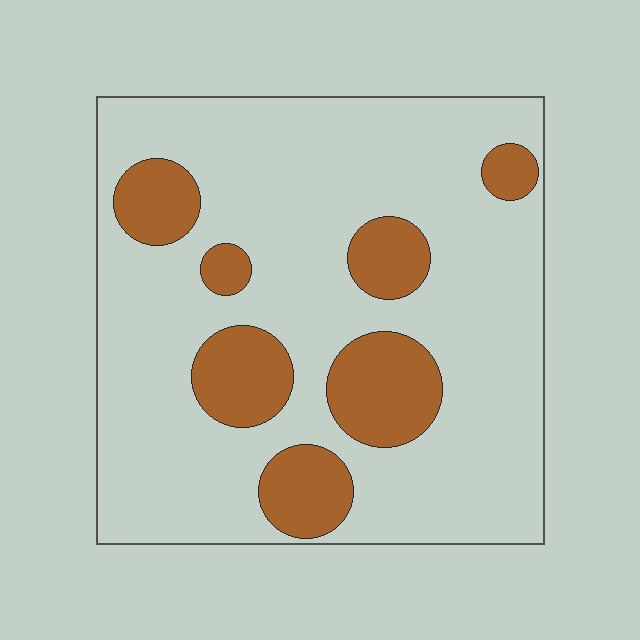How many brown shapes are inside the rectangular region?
7.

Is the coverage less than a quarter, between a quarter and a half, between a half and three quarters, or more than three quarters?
Less than a quarter.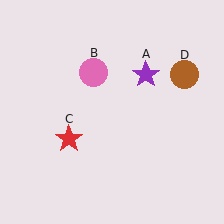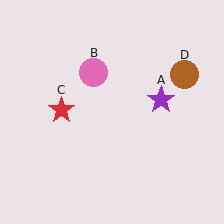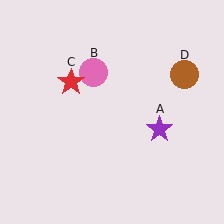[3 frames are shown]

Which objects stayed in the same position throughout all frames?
Pink circle (object B) and brown circle (object D) remained stationary.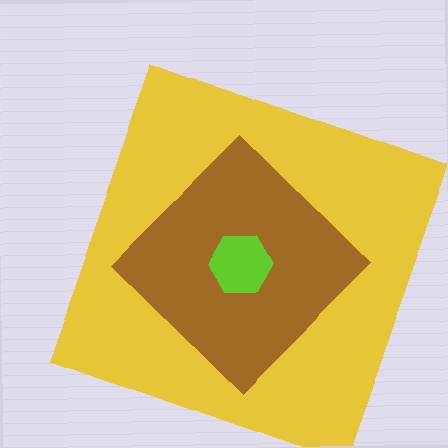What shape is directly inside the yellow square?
The brown diamond.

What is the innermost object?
The lime hexagon.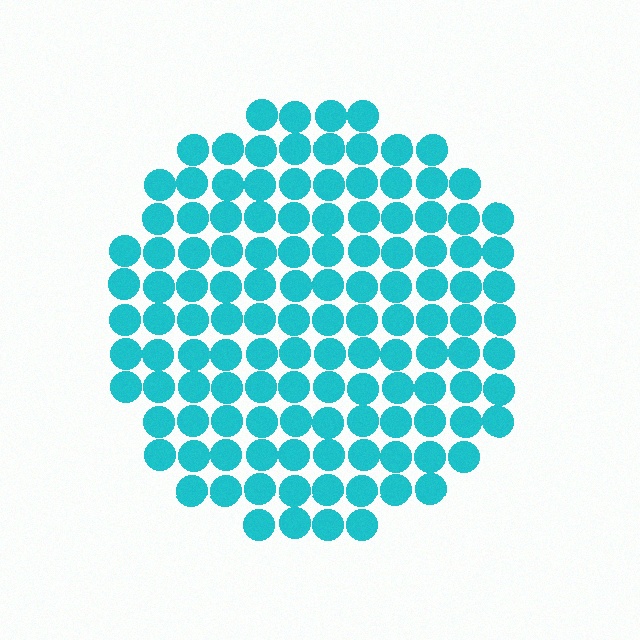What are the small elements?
The small elements are circles.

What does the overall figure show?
The overall figure shows a circle.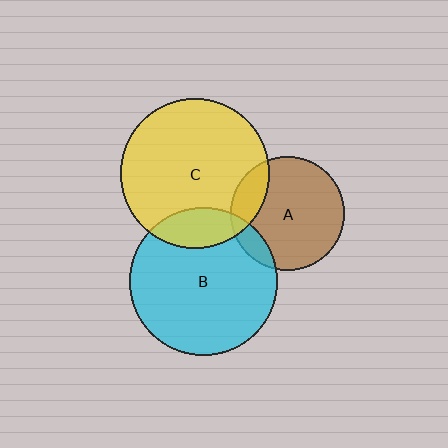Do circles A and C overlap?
Yes.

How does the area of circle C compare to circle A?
Approximately 1.7 times.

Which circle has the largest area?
Circle C (yellow).